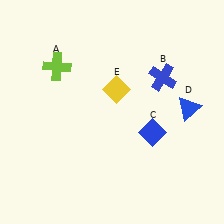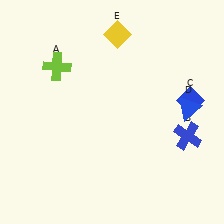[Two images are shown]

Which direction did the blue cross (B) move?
The blue cross (B) moved down.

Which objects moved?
The objects that moved are: the blue cross (B), the blue diamond (C), the yellow diamond (E).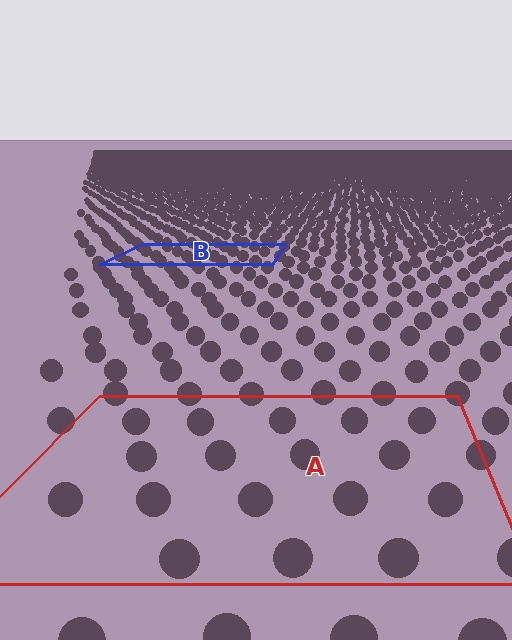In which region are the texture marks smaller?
The texture marks are smaller in region B, because it is farther away.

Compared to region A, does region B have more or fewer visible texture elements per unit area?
Region B has more texture elements per unit area — they are packed more densely because it is farther away.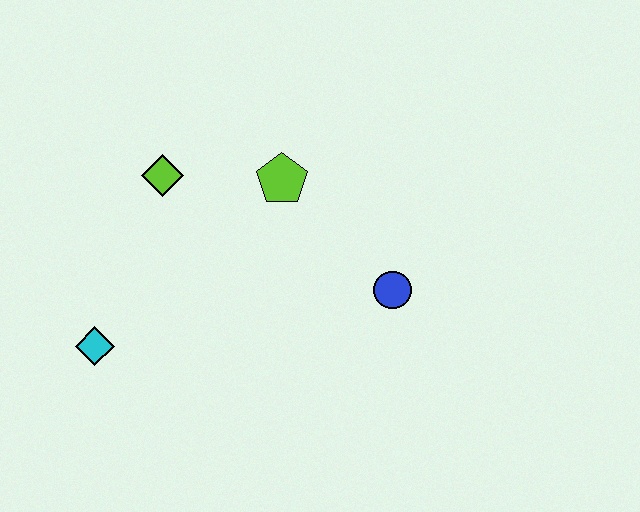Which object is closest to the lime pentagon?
The lime diamond is closest to the lime pentagon.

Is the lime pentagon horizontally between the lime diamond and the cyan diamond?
No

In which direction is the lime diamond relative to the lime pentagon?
The lime diamond is to the left of the lime pentagon.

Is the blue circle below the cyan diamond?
No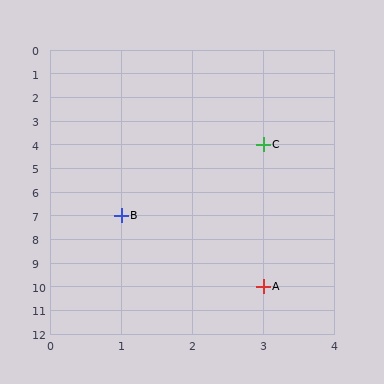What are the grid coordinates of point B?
Point B is at grid coordinates (1, 7).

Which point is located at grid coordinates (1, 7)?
Point B is at (1, 7).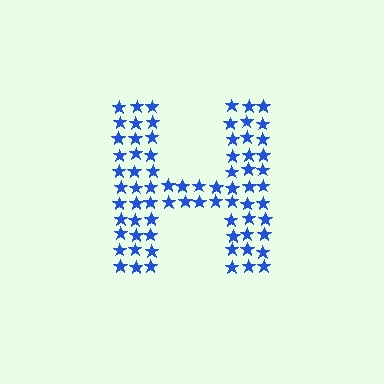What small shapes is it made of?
It is made of small stars.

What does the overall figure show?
The overall figure shows the letter H.